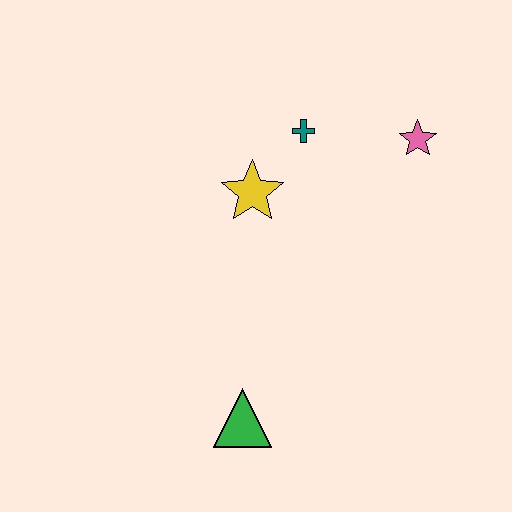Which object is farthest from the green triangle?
The pink star is farthest from the green triangle.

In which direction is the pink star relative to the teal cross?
The pink star is to the right of the teal cross.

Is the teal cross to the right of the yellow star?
Yes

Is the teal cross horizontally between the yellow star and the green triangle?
No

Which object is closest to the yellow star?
The teal cross is closest to the yellow star.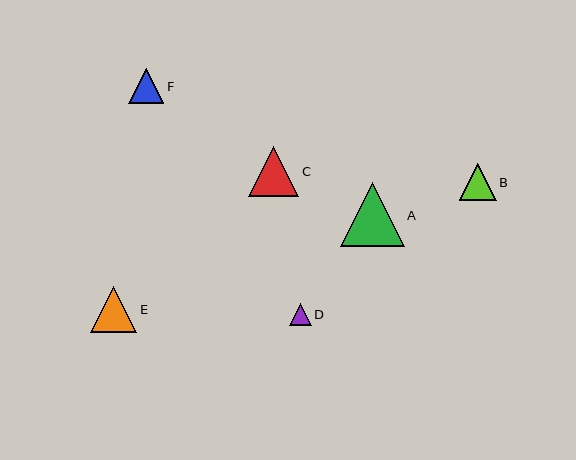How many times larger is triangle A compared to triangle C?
Triangle A is approximately 1.3 times the size of triangle C.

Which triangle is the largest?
Triangle A is the largest with a size of approximately 64 pixels.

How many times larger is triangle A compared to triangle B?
Triangle A is approximately 1.7 times the size of triangle B.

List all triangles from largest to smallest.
From largest to smallest: A, C, E, B, F, D.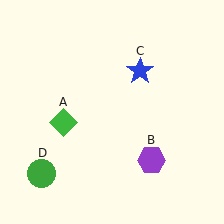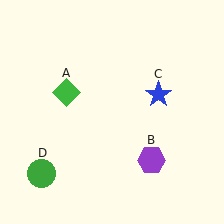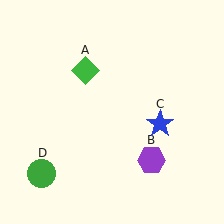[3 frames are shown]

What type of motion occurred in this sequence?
The green diamond (object A), blue star (object C) rotated clockwise around the center of the scene.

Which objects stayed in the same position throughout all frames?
Purple hexagon (object B) and green circle (object D) remained stationary.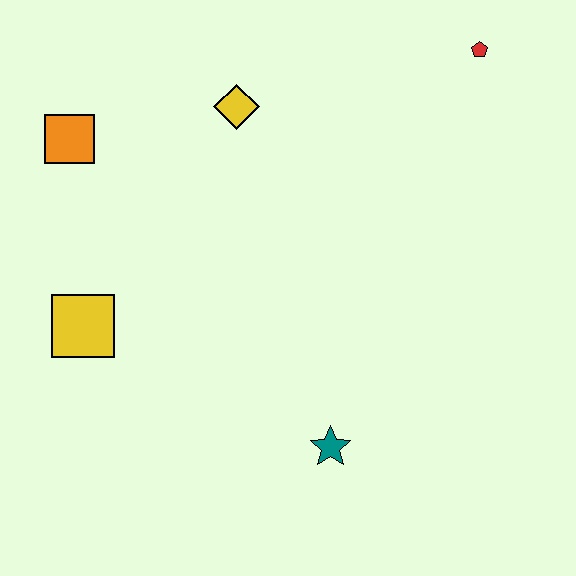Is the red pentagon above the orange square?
Yes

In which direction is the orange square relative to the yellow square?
The orange square is above the yellow square.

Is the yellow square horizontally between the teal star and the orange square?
Yes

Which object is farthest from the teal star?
The red pentagon is farthest from the teal star.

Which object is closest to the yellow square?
The orange square is closest to the yellow square.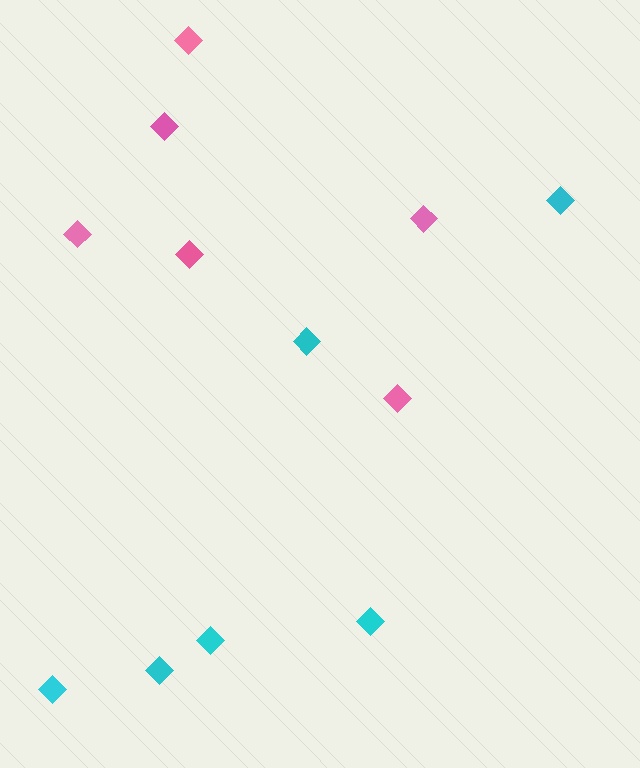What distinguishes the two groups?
There are 2 groups: one group of cyan diamonds (6) and one group of pink diamonds (6).